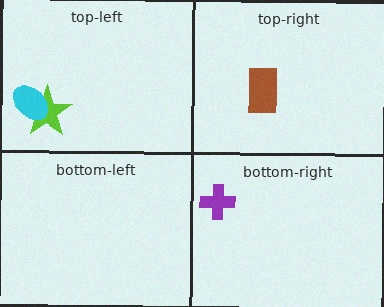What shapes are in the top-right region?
The brown rectangle.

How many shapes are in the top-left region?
2.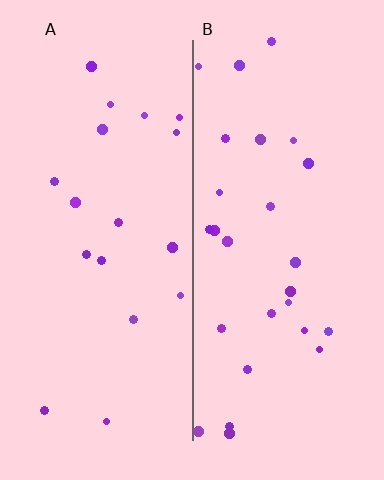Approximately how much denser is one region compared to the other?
Approximately 1.5× — region B over region A.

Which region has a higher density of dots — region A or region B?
B (the right).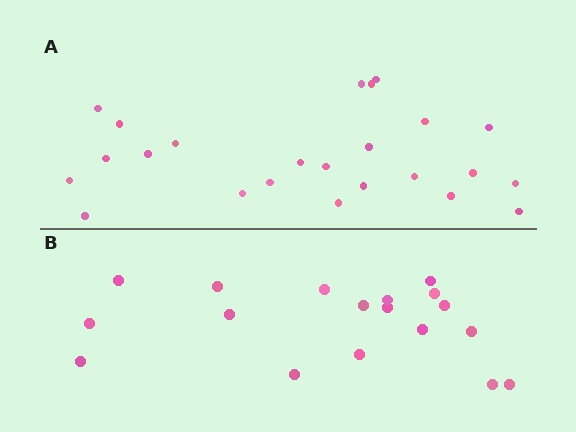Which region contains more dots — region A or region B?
Region A (the top region) has more dots.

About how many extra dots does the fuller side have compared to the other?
Region A has about 6 more dots than region B.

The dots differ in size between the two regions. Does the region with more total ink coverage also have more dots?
No. Region B has more total ink coverage because its dots are larger, but region A actually contains more individual dots. Total area can be misleading — the number of items is what matters here.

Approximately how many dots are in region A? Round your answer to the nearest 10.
About 20 dots. (The exact count is 24, which rounds to 20.)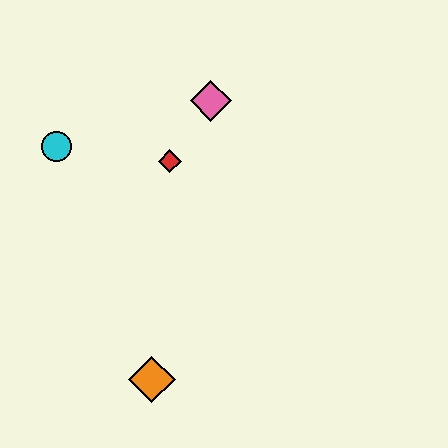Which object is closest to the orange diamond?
The red diamond is closest to the orange diamond.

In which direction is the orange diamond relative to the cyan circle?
The orange diamond is below the cyan circle.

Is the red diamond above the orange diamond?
Yes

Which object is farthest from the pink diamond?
The orange diamond is farthest from the pink diamond.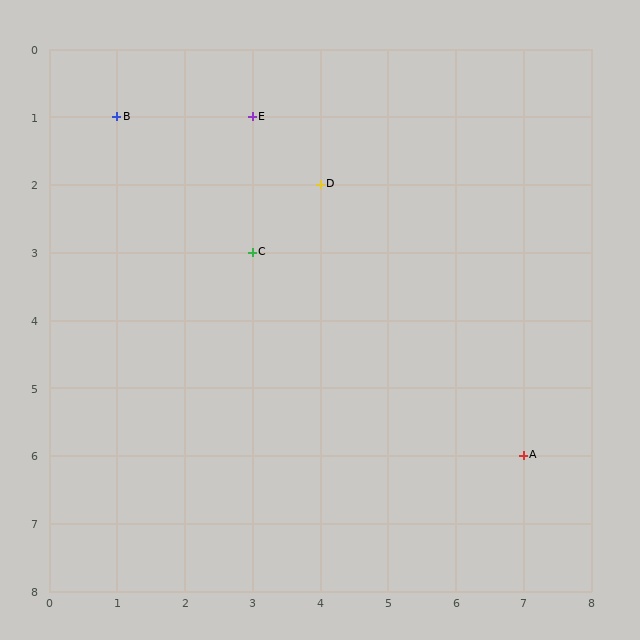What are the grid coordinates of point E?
Point E is at grid coordinates (3, 1).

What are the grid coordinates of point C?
Point C is at grid coordinates (3, 3).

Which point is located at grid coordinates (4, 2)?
Point D is at (4, 2).